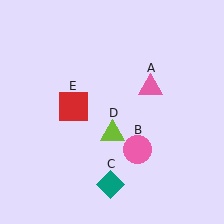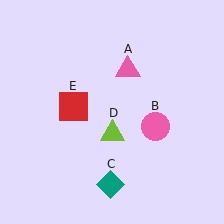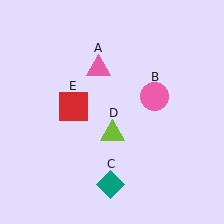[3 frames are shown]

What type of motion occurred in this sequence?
The pink triangle (object A), pink circle (object B) rotated counterclockwise around the center of the scene.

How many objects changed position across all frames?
2 objects changed position: pink triangle (object A), pink circle (object B).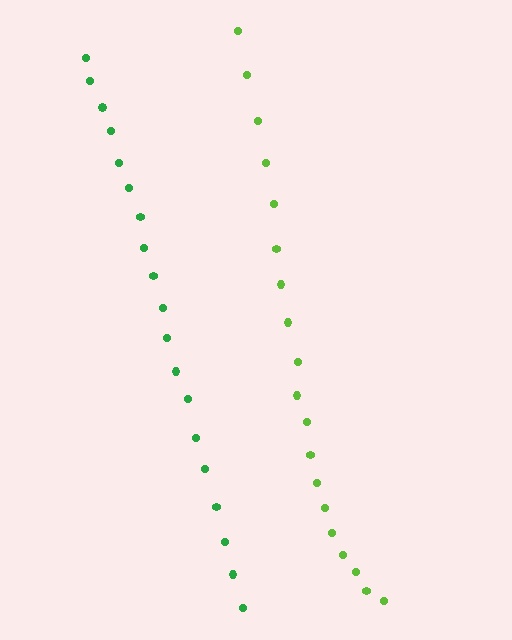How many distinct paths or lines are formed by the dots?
There are 2 distinct paths.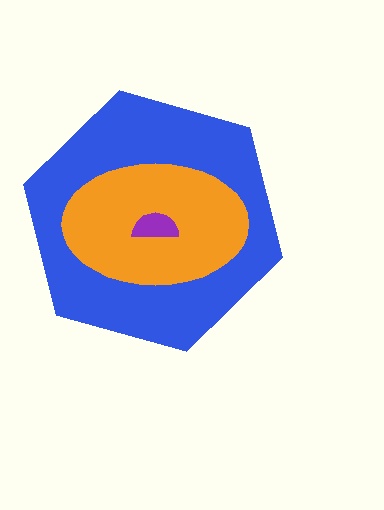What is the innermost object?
The purple semicircle.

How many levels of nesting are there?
3.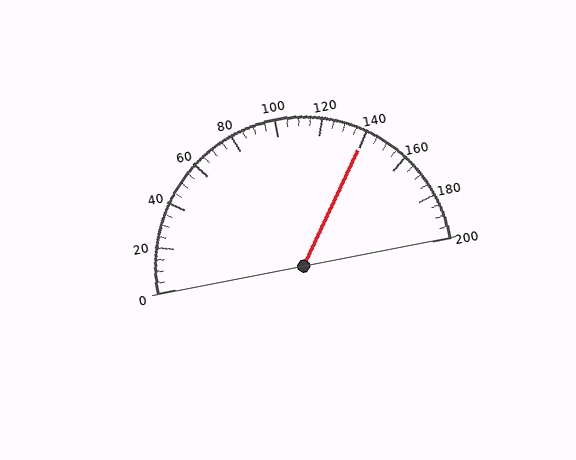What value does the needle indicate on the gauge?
The needle indicates approximately 140.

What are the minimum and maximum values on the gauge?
The gauge ranges from 0 to 200.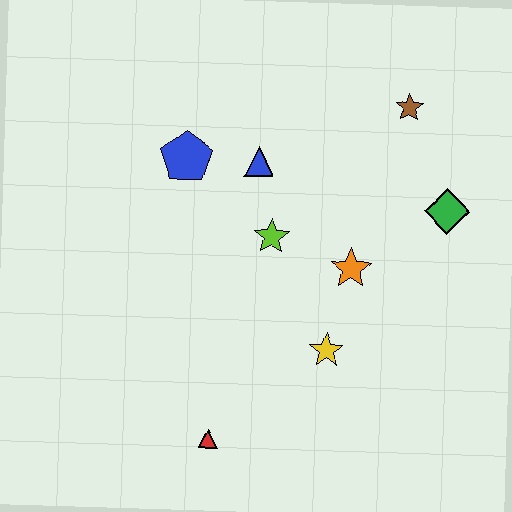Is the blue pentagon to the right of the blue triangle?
No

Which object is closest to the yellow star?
The orange star is closest to the yellow star.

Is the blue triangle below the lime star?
No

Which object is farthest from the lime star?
The red triangle is farthest from the lime star.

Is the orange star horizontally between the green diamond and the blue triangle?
Yes